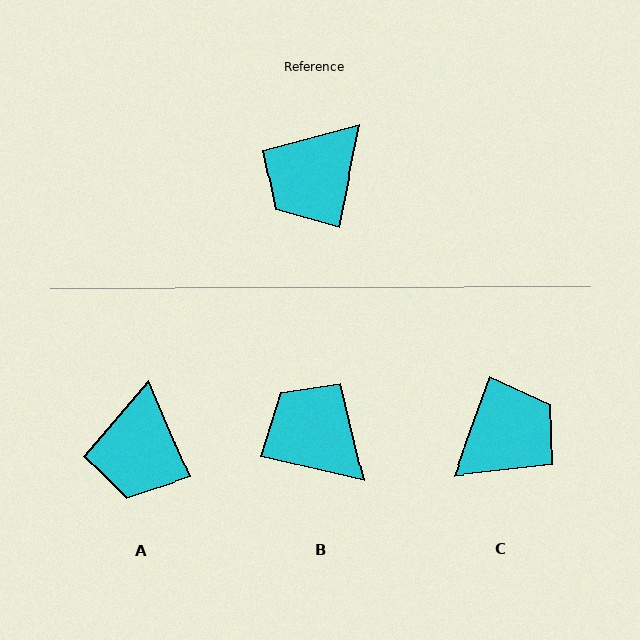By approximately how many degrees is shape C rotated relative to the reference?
Approximately 171 degrees counter-clockwise.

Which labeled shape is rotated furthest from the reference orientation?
C, about 171 degrees away.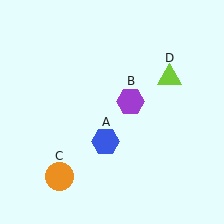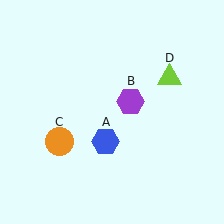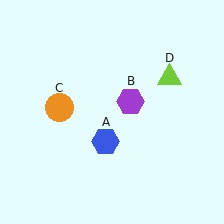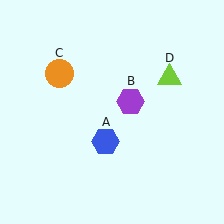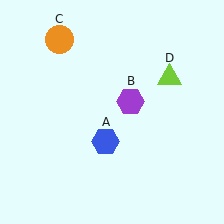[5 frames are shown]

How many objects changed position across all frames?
1 object changed position: orange circle (object C).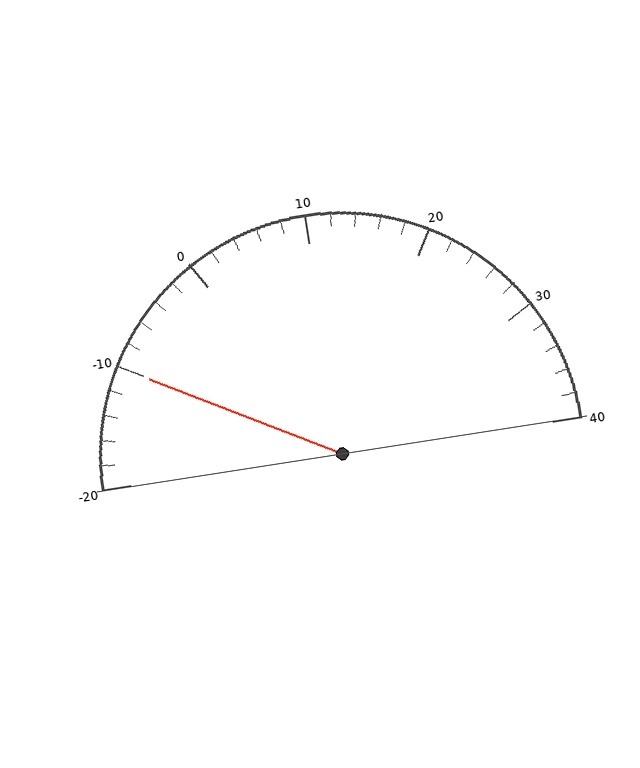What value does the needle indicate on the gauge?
The needle indicates approximately -10.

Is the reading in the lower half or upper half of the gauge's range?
The reading is in the lower half of the range (-20 to 40).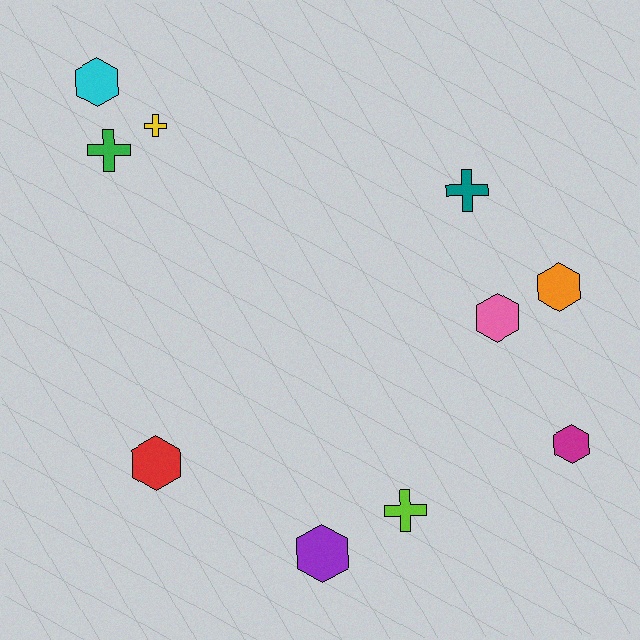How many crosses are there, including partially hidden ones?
There are 4 crosses.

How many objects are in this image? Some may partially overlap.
There are 10 objects.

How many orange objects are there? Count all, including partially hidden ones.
There is 1 orange object.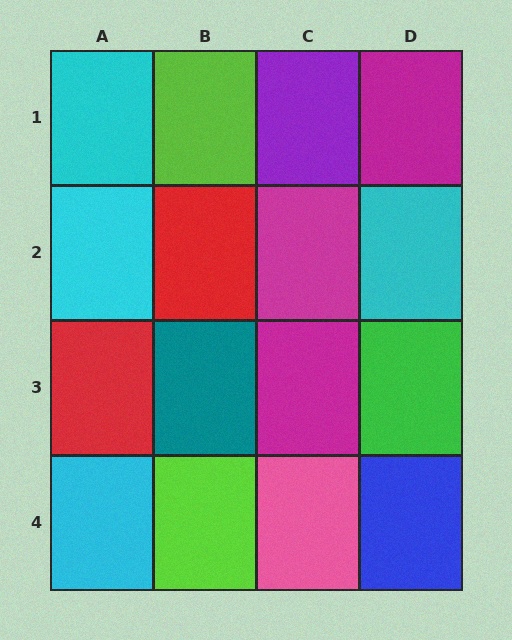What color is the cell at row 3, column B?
Teal.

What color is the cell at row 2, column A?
Cyan.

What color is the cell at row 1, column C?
Purple.